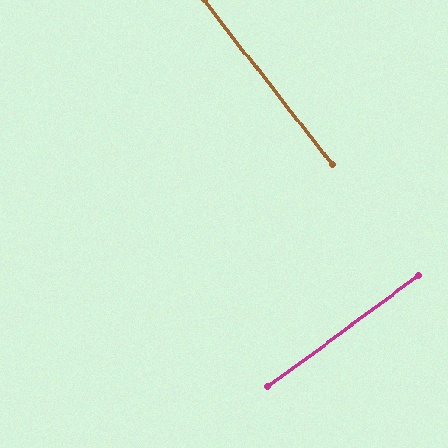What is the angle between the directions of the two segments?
Approximately 89 degrees.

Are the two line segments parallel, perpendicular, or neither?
Perpendicular — they meet at approximately 89°.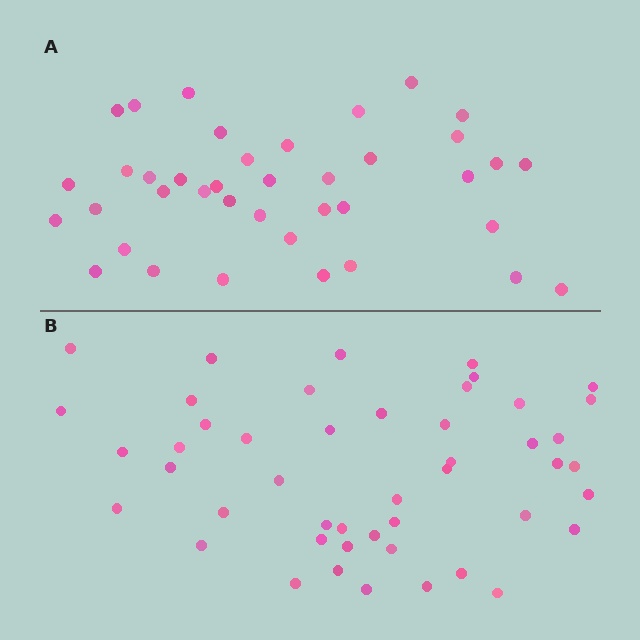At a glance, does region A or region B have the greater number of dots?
Region B (the bottom region) has more dots.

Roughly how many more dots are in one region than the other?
Region B has roughly 8 or so more dots than region A.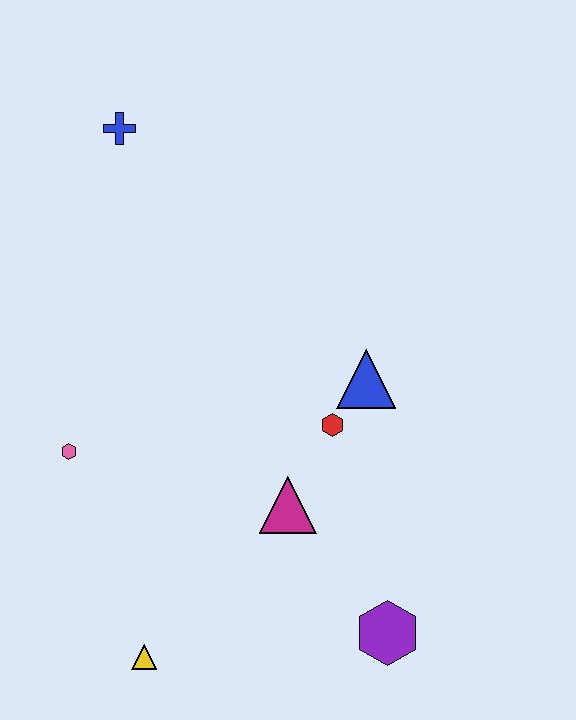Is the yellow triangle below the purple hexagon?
Yes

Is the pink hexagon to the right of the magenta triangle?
No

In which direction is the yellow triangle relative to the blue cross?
The yellow triangle is below the blue cross.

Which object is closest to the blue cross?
The pink hexagon is closest to the blue cross.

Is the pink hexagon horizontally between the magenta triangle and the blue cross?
No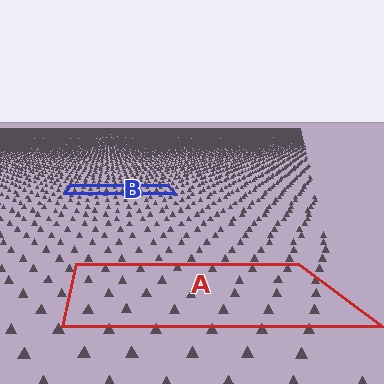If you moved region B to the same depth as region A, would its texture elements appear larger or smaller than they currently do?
They would appear larger. At a closer depth, the same texture elements are projected at a bigger on-screen size.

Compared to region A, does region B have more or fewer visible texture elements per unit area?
Region B has more texture elements per unit area — they are packed more densely because it is farther away.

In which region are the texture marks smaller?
The texture marks are smaller in region B, because it is farther away.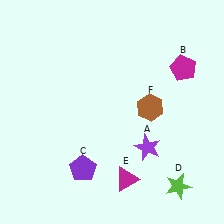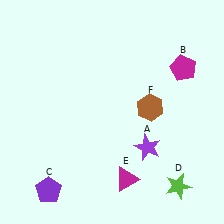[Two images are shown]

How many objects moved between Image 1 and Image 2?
1 object moved between the two images.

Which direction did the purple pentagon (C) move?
The purple pentagon (C) moved left.